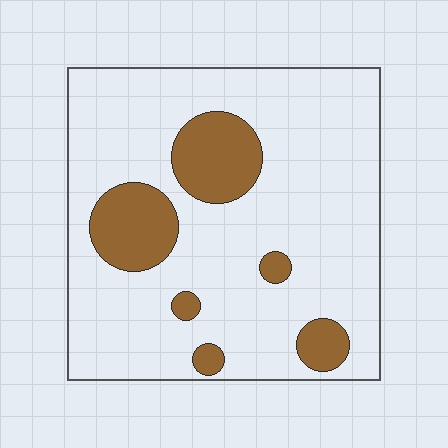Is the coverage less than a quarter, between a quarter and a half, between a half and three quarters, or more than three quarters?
Less than a quarter.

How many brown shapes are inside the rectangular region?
6.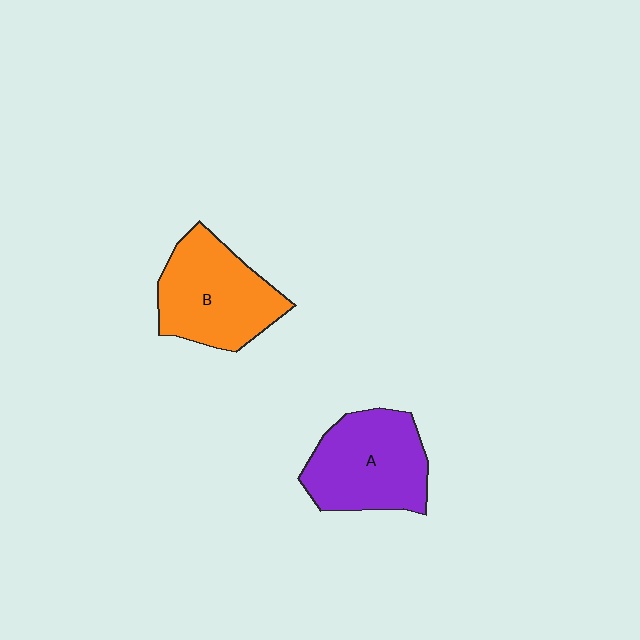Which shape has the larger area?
Shape B (orange).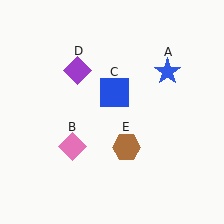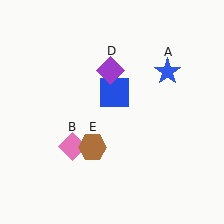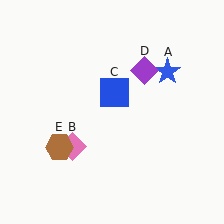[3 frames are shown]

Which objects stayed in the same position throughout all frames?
Blue star (object A) and pink diamond (object B) and blue square (object C) remained stationary.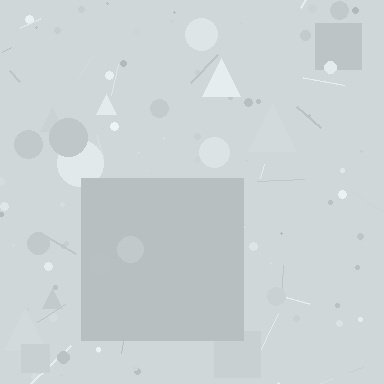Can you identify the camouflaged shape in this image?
The camouflaged shape is a square.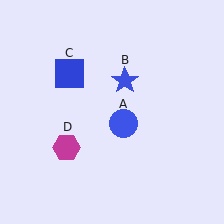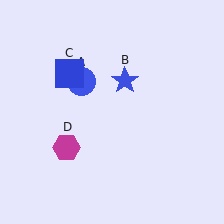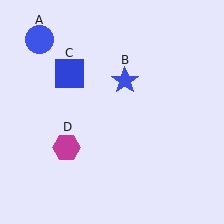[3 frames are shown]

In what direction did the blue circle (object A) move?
The blue circle (object A) moved up and to the left.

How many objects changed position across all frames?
1 object changed position: blue circle (object A).